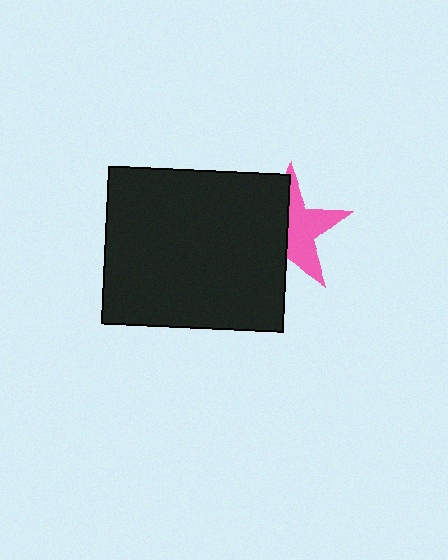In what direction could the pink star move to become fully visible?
The pink star could move right. That would shift it out from behind the black rectangle entirely.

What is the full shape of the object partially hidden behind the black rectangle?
The partially hidden object is a pink star.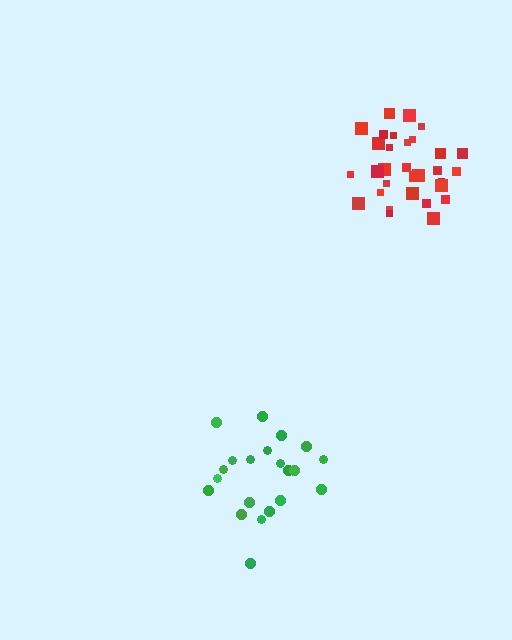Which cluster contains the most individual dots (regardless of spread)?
Red (32).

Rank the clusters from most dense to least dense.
red, green.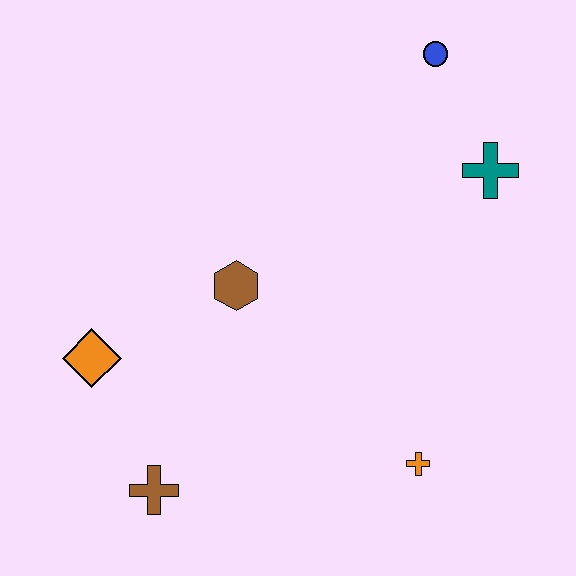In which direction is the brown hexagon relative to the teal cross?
The brown hexagon is to the left of the teal cross.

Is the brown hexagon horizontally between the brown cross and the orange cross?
Yes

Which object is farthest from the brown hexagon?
The blue circle is farthest from the brown hexagon.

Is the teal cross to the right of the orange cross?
Yes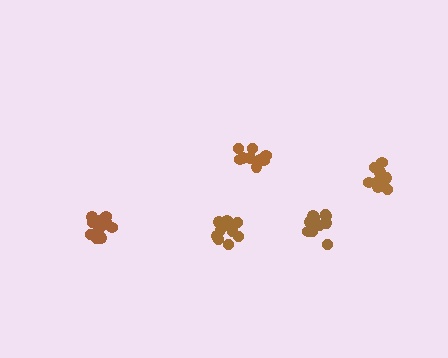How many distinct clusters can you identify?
There are 5 distinct clusters.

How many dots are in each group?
Group 1: 12 dots, Group 2: 12 dots, Group 3: 9 dots, Group 4: 14 dots, Group 5: 11 dots (58 total).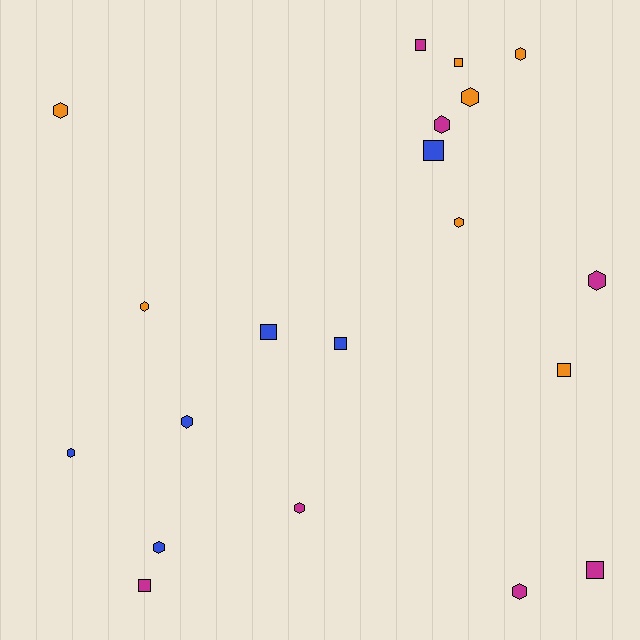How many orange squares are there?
There are 2 orange squares.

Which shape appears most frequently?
Hexagon, with 12 objects.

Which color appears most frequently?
Orange, with 7 objects.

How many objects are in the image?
There are 20 objects.